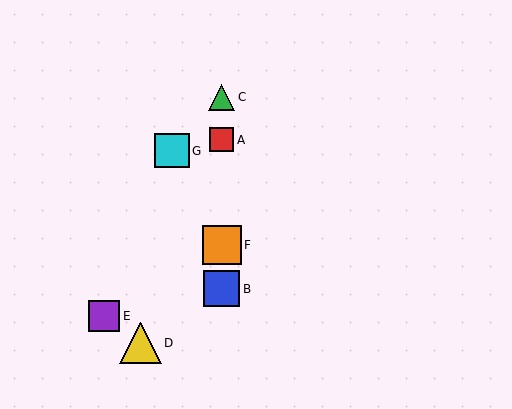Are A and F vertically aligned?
Yes, both are at x≈222.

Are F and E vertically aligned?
No, F is at x≈222 and E is at x≈104.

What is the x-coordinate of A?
Object A is at x≈222.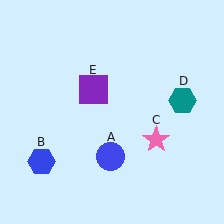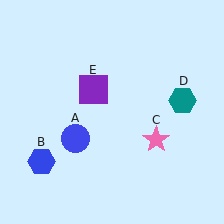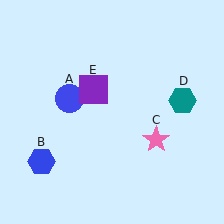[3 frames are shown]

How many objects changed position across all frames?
1 object changed position: blue circle (object A).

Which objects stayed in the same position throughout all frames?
Blue hexagon (object B) and pink star (object C) and teal hexagon (object D) and purple square (object E) remained stationary.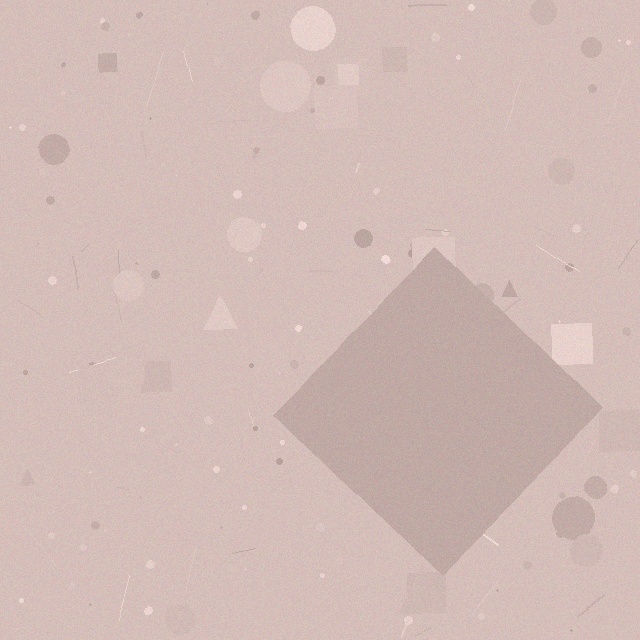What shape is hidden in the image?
A diamond is hidden in the image.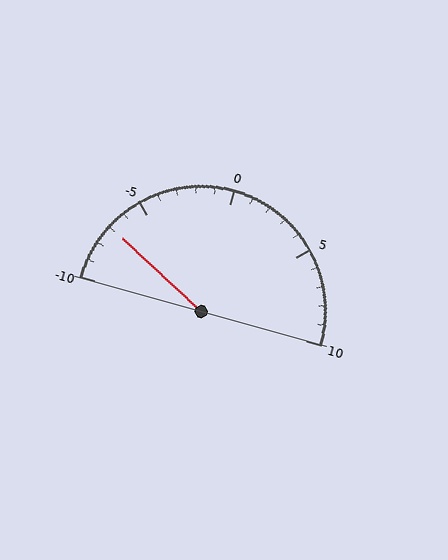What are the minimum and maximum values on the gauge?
The gauge ranges from -10 to 10.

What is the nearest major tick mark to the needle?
The nearest major tick mark is -5.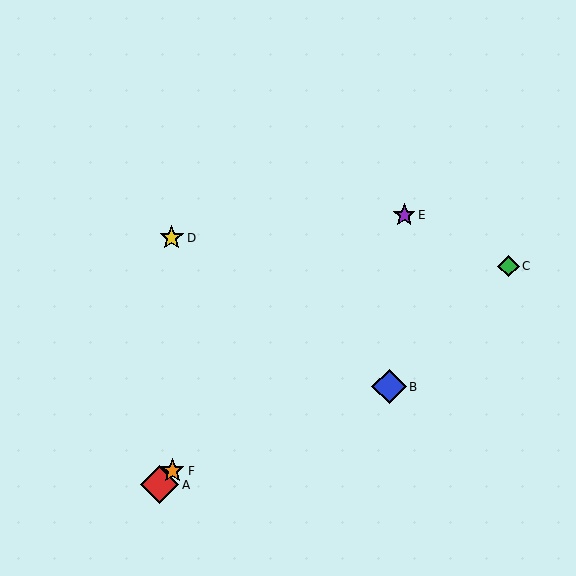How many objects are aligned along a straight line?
3 objects (A, E, F) are aligned along a straight line.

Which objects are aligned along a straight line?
Objects A, E, F are aligned along a straight line.